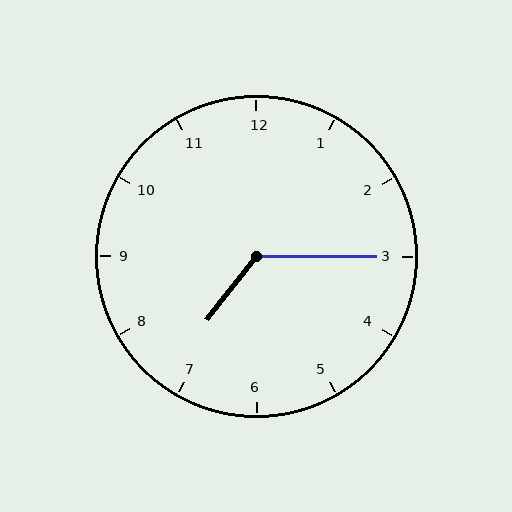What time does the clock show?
7:15.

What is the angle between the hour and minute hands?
Approximately 128 degrees.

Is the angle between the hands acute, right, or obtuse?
It is obtuse.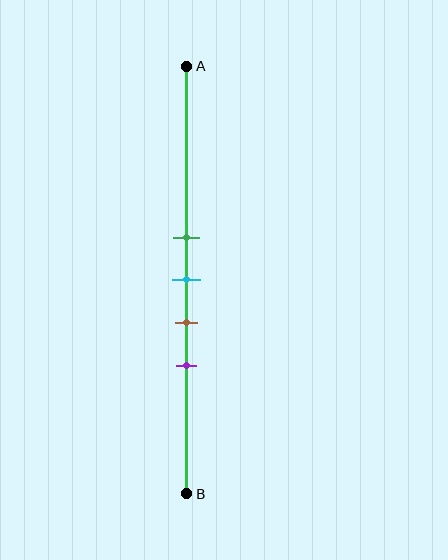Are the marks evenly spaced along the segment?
Yes, the marks are approximately evenly spaced.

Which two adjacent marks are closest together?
The green and cyan marks are the closest adjacent pair.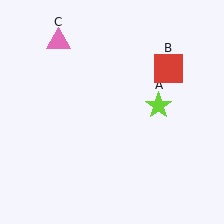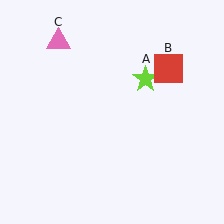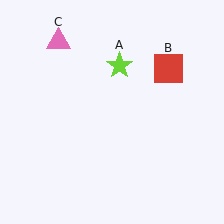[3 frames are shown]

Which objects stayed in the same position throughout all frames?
Red square (object B) and pink triangle (object C) remained stationary.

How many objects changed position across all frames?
1 object changed position: lime star (object A).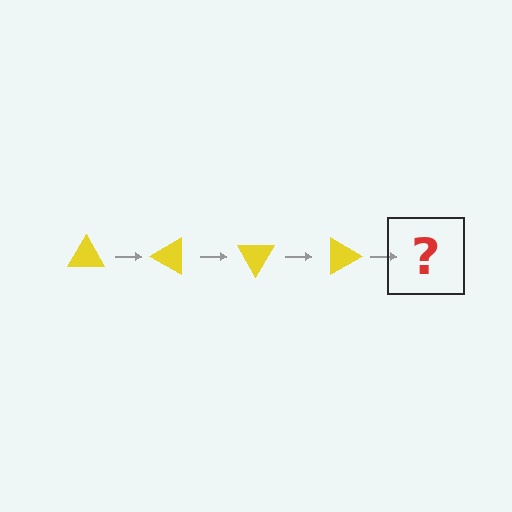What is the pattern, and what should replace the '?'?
The pattern is that the triangle rotates 30 degrees each step. The '?' should be a yellow triangle rotated 120 degrees.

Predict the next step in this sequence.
The next step is a yellow triangle rotated 120 degrees.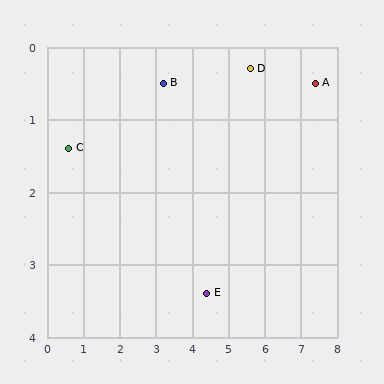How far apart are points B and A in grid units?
Points B and A are about 4.2 grid units apart.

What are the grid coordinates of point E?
Point E is at approximately (4.4, 3.4).